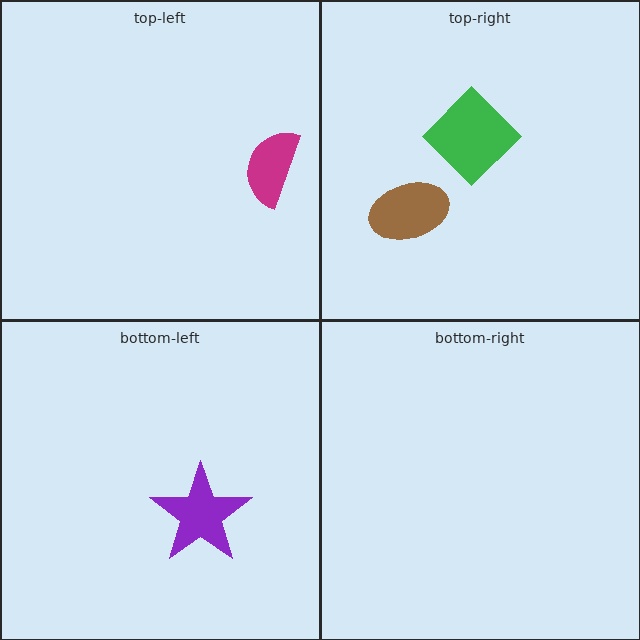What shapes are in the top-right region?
The green diamond, the brown ellipse.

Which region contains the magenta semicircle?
The top-left region.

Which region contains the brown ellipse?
The top-right region.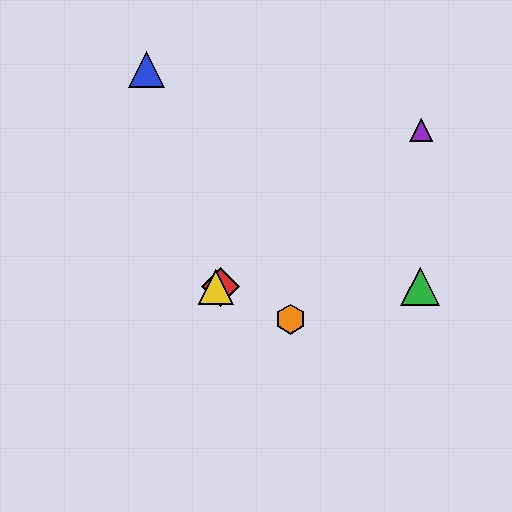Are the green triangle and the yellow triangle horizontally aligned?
Yes, both are at y≈287.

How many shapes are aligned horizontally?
3 shapes (the red diamond, the green triangle, the yellow triangle) are aligned horizontally.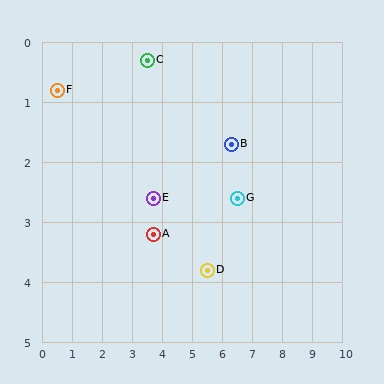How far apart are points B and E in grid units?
Points B and E are about 2.8 grid units apart.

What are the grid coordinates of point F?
Point F is at approximately (0.5, 0.8).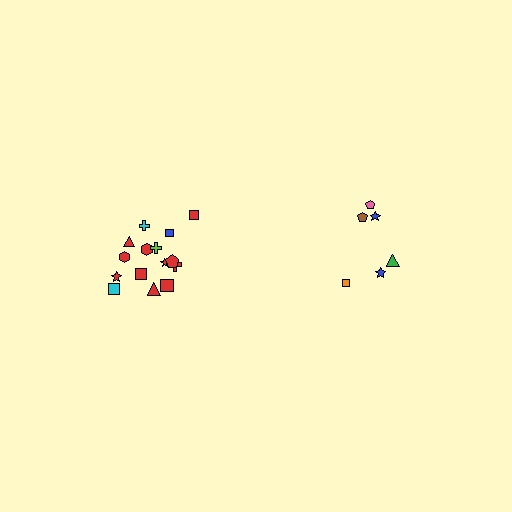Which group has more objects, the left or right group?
The left group.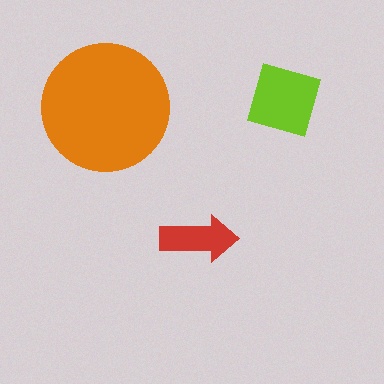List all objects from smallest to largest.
The red arrow, the lime square, the orange circle.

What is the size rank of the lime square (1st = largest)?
2nd.